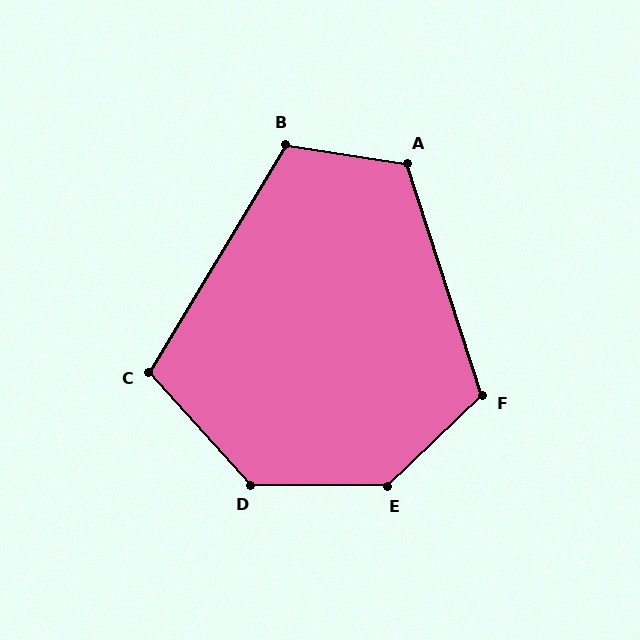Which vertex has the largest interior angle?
E, at approximately 136 degrees.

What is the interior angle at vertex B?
Approximately 112 degrees (obtuse).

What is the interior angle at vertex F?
Approximately 116 degrees (obtuse).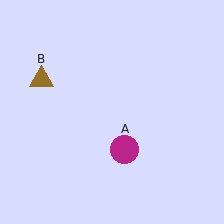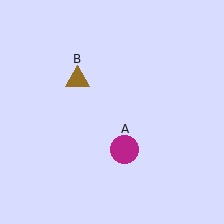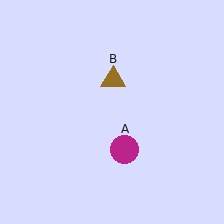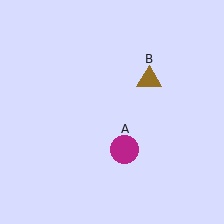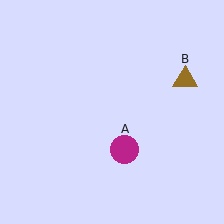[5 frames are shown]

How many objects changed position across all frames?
1 object changed position: brown triangle (object B).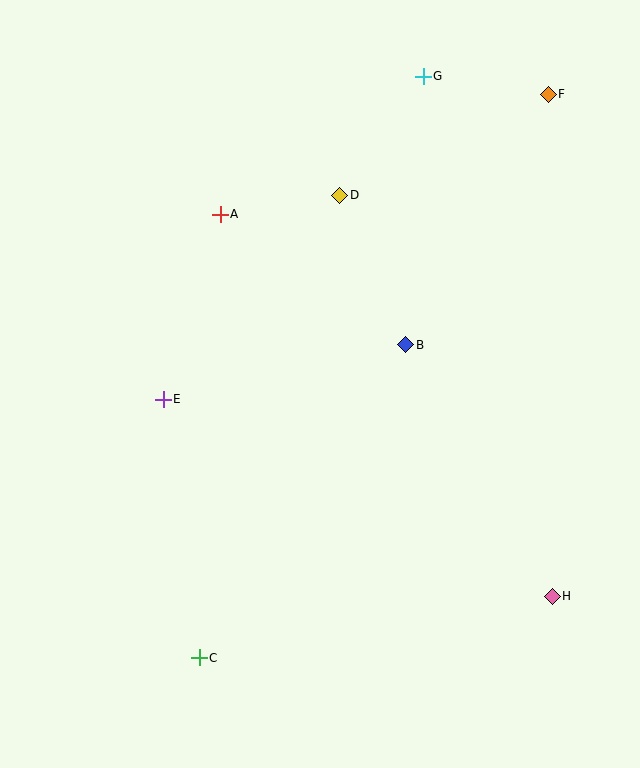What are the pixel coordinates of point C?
Point C is at (199, 658).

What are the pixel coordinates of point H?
Point H is at (552, 596).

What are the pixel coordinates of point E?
Point E is at (163, 399).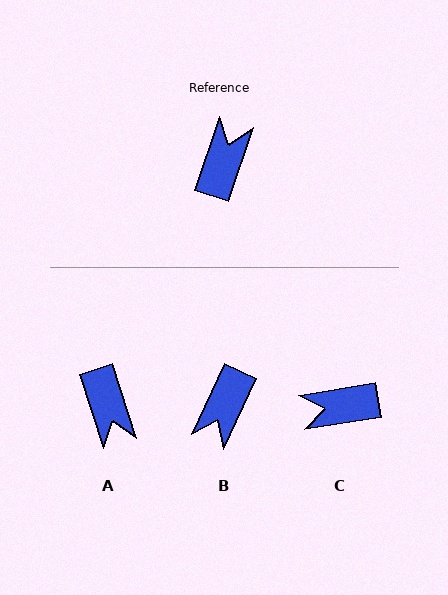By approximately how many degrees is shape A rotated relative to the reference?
Approximately 144 degrees clockwise.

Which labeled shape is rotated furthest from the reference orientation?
B, about 174 degrees away.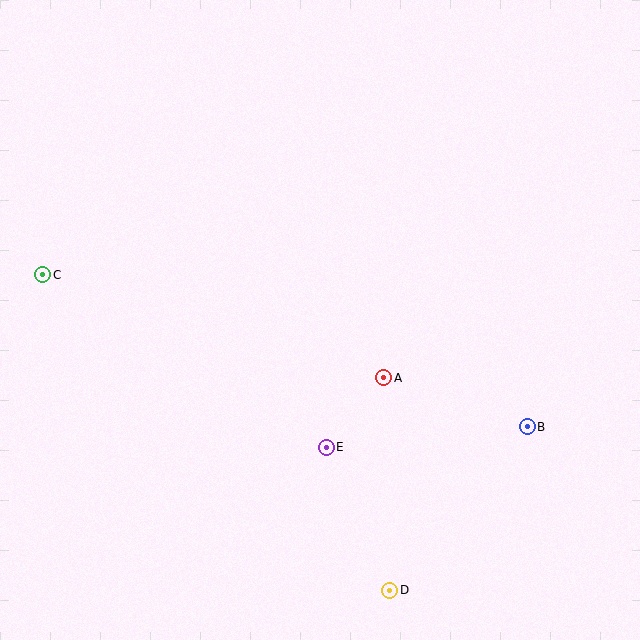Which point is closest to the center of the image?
Point A at (384, 378) is closest to the center.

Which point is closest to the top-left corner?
Point C is closest to the top-left corner.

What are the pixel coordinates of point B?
Point B is at (527, 427).